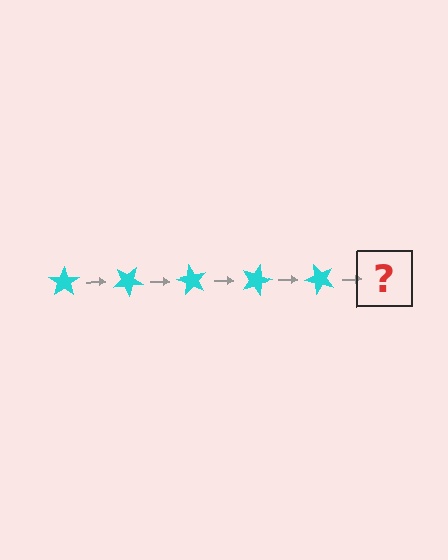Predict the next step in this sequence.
The next step is a cyan star rotated 150 degrees.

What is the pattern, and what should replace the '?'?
The pattern is that the star rotates 30 degrees each step. The '?' should be a cyan star rotated 150 degrees.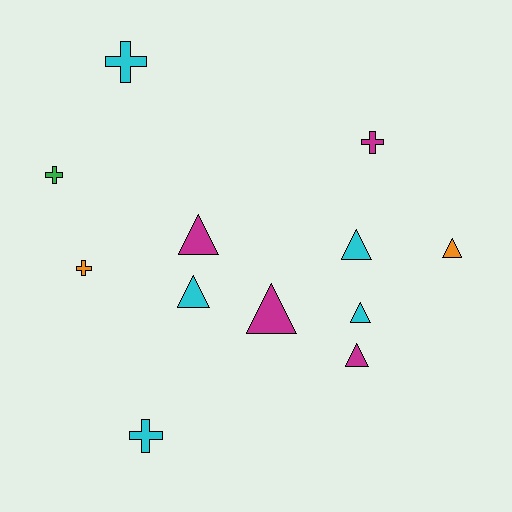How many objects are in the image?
There are 12 objects.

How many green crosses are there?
There is 1 green cross.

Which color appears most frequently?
Cyan, with 5 objects.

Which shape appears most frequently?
Triangle, with 7 objects.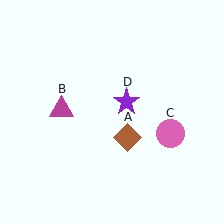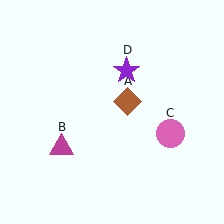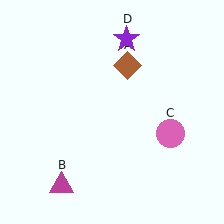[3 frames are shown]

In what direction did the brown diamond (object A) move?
The brown diamond (object A) moved up.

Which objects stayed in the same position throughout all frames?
Pink circle (object C) remained stationary.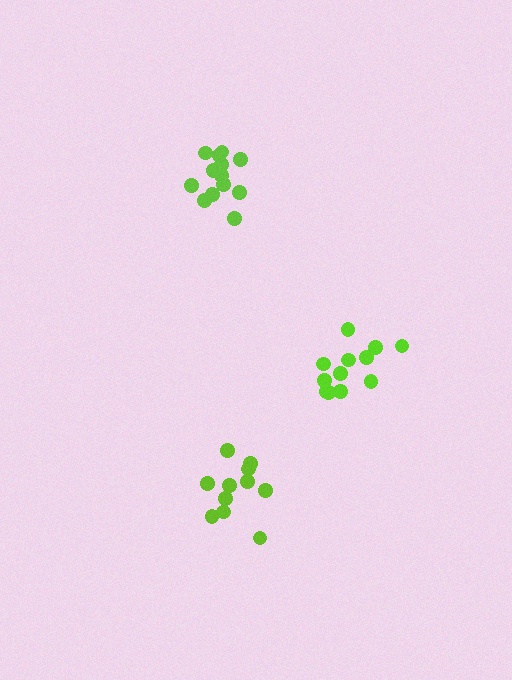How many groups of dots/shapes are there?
There are 3 groups.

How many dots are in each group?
Group 1: 13 dots, Group 2: 11 dots, Group 3: 12 dots (36 total).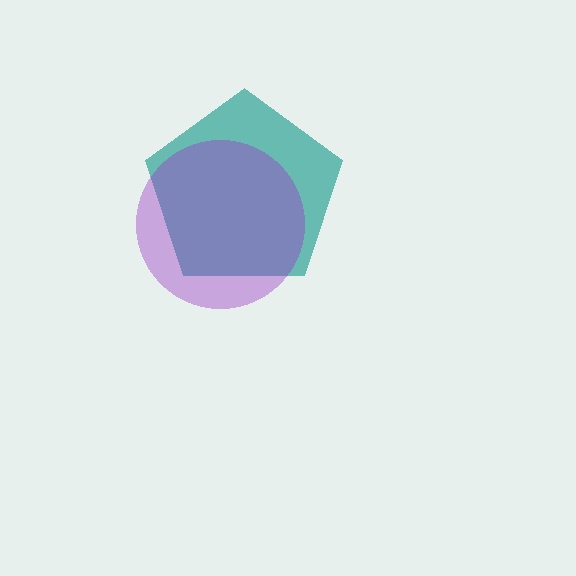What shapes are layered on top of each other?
The layered shapes are: a teal pentagon, a purple circle.